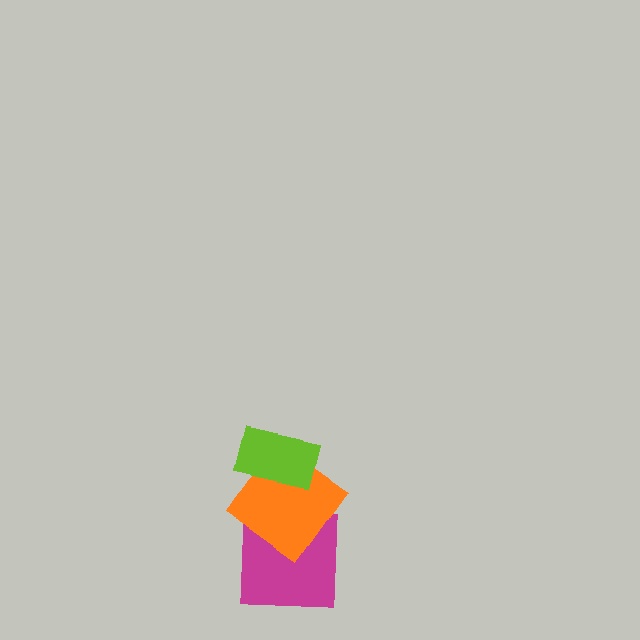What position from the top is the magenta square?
The magenta square is 3rd from the top.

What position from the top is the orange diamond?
The orange diamond is 2nd from the top.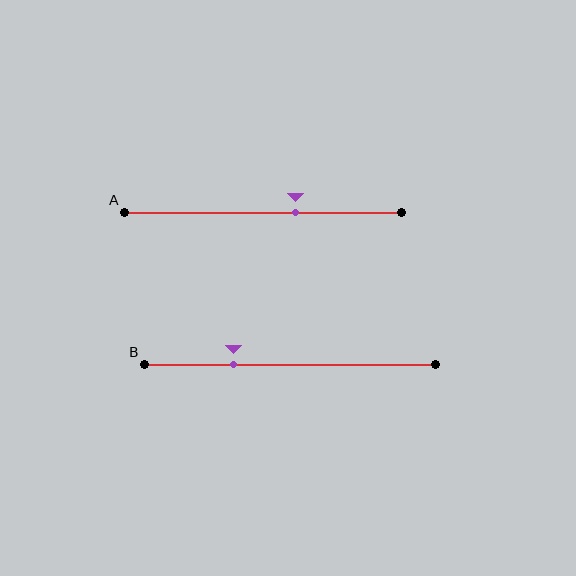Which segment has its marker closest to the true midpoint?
Segment A has its marker closest to the true midpoint.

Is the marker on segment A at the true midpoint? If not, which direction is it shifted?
No, the marker on segment A is shifted to the right by about 12% of the segment length.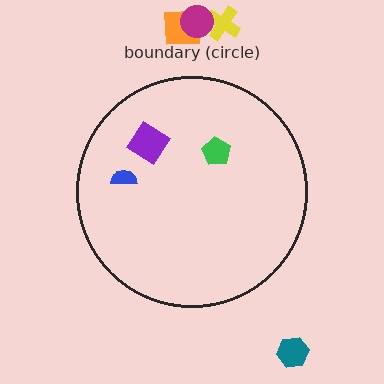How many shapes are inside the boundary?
3 inside, 4 outside.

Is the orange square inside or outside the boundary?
Outside.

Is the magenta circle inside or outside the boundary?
Outside.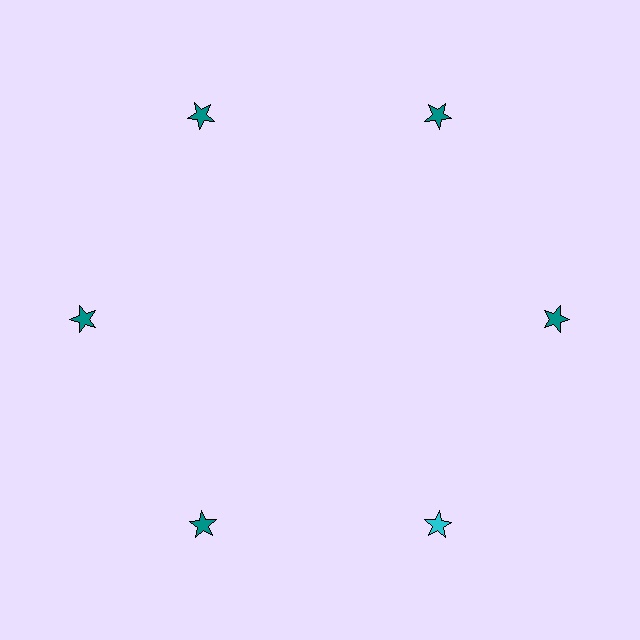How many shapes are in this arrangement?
There are 6 shapes arranged in a ring pattern.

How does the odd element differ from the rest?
It has a different color: cyan instead of teal.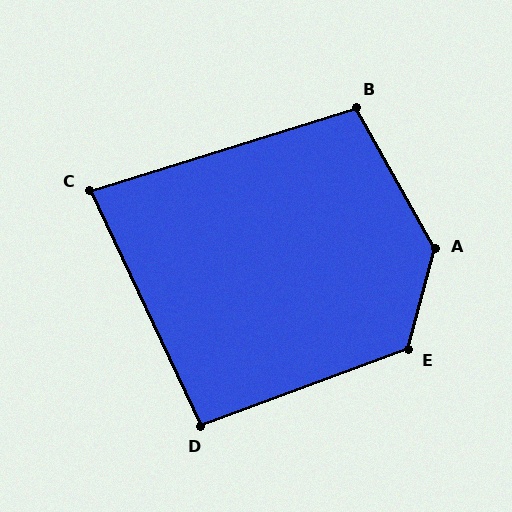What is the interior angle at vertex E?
Approximately 125 degrees (obtuse).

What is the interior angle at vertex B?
Approximately 102 degrees (obtuse).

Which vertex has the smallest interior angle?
C, at approximately 82 degrees.